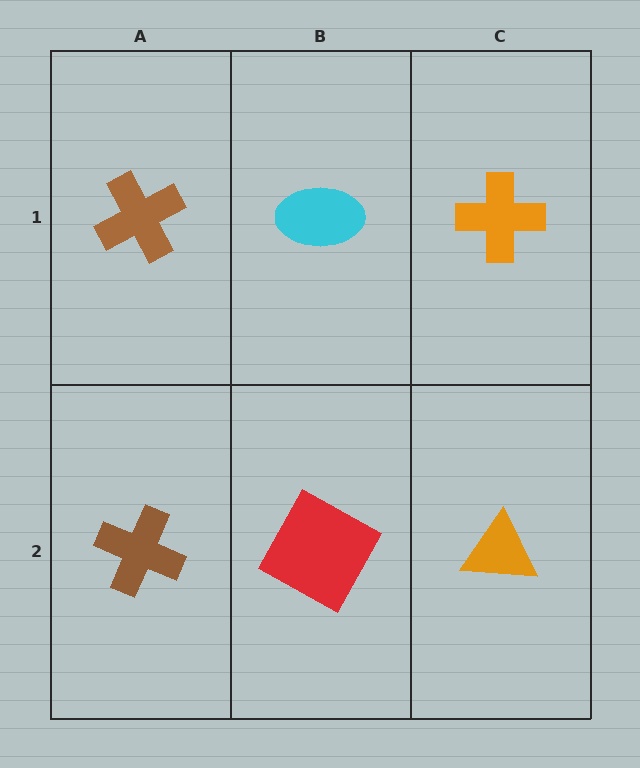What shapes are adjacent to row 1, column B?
A red square (row 2, column B), a brown cross (row 1, column A), an orange cross (row 1, column C).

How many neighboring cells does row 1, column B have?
3.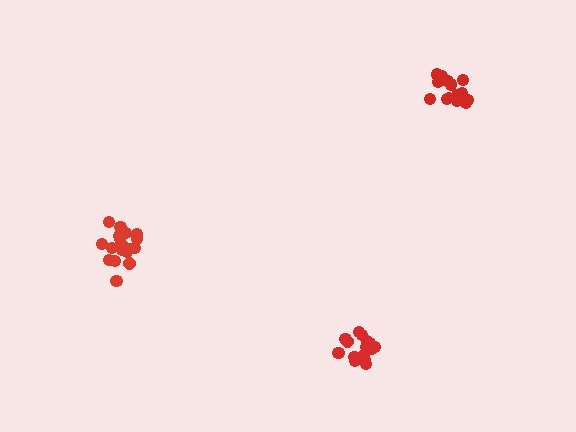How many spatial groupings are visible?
There are 3 spatial groupings.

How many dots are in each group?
Group 1: 16 dots, Group 2: 14 dots, Group 3: 19 dots (49 total).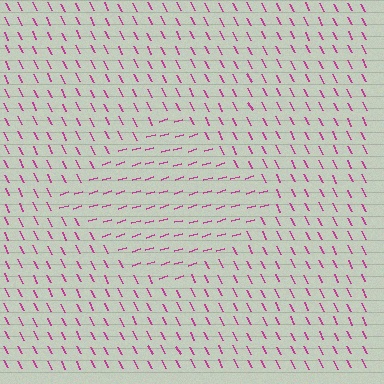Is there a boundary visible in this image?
Yes, there is a texture boundary formed by a change in line orientation.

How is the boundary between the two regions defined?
The boundary is defined purely by a change in line orientation (approximately 80 degrees difference). All lines are the same color and thickness.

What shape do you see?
I see a diamond.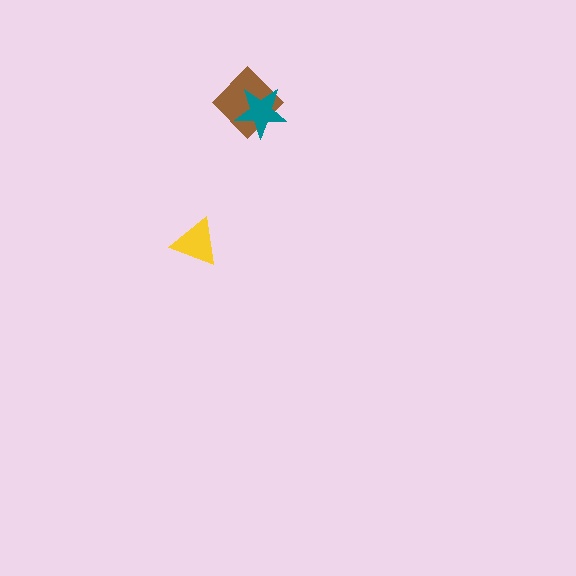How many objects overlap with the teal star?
1 object overlaps with the teal star.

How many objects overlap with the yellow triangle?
0 objects overlap with the yellow triangle.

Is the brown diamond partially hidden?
Yes, it is partially covered by another shape.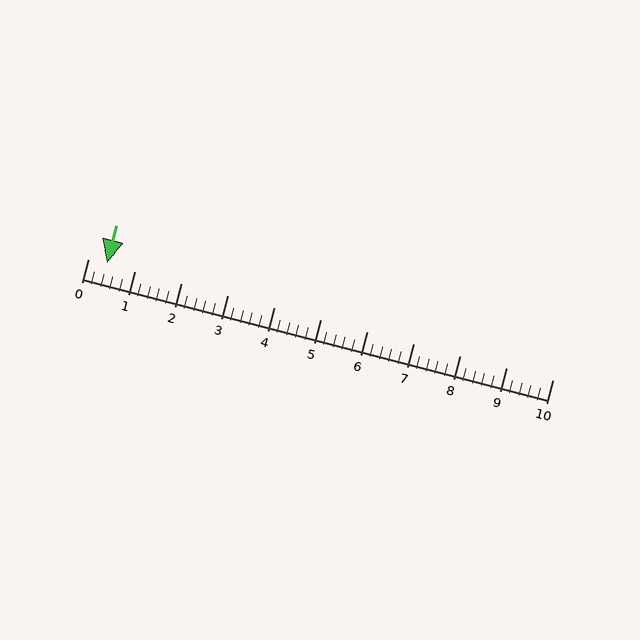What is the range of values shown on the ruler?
The ruler shows values from 0 to 10.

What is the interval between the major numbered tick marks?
The major tick marks are spaced 1 units apart.